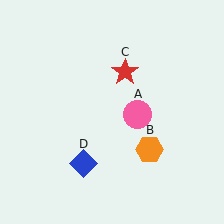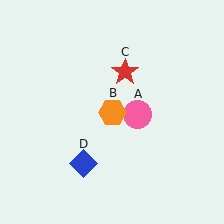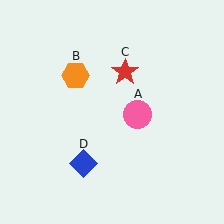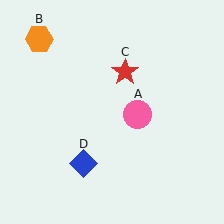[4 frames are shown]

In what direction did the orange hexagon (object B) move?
The orange hexagon (object B) moved up and to the left.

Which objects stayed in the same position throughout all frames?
Pink circle (object A) and red star (object C) and blue diamond (object D) remained stationary.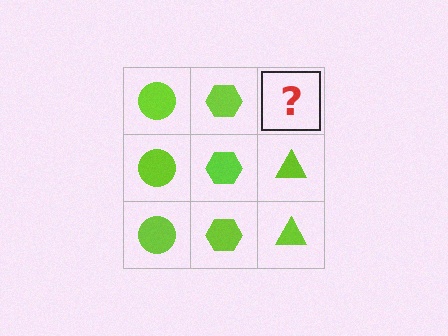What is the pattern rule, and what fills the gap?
The rule is that each column has a consistent shape. The gap should be filled with a lime triangle.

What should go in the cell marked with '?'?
The missing cell should contain a lime triangle.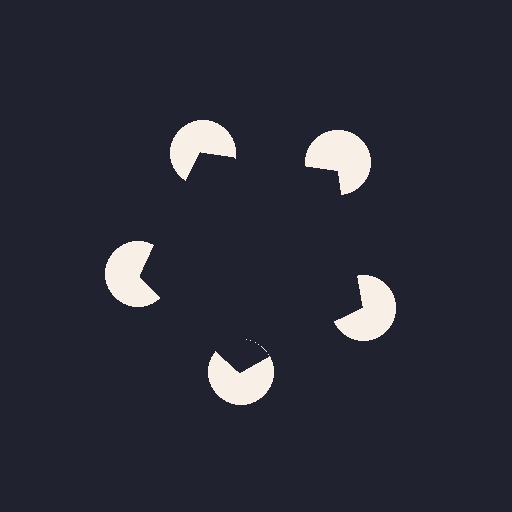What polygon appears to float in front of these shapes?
An illusory pentagon — its edges are inferred from the aligned wedge cuts in the pac-man discs, not physically drawn.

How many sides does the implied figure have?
5 sides.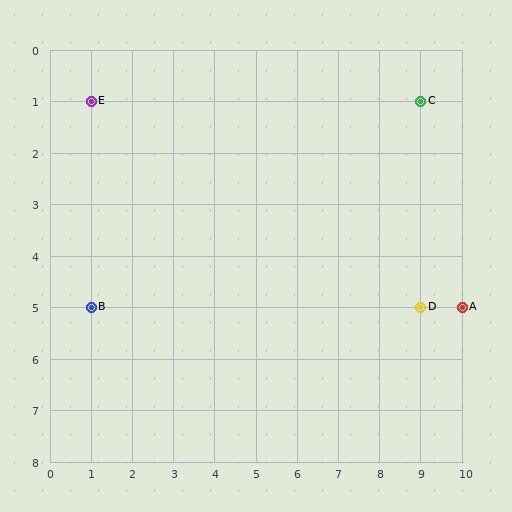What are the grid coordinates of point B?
Point B is at grid coordinates (1, 5).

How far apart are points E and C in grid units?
Points E and C are 8 columns apart.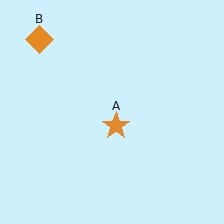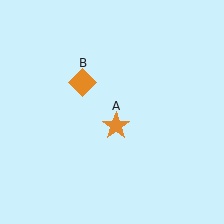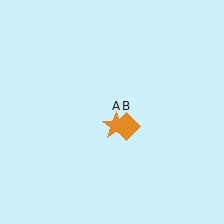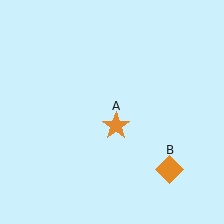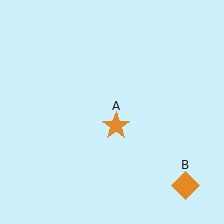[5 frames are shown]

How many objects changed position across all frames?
1 object changed position: orange diamond (object B).